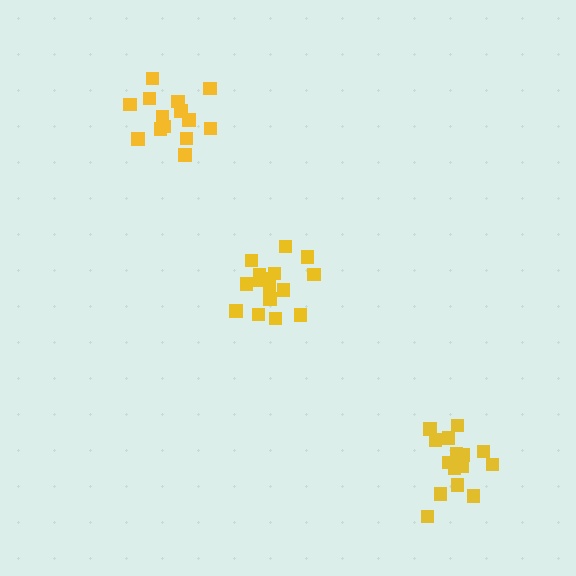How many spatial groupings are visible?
There are 3 spatial groupings.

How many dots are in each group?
Group 1: 16 dots, Group 2: 17 dots, Group 3: 14 dots (47 total).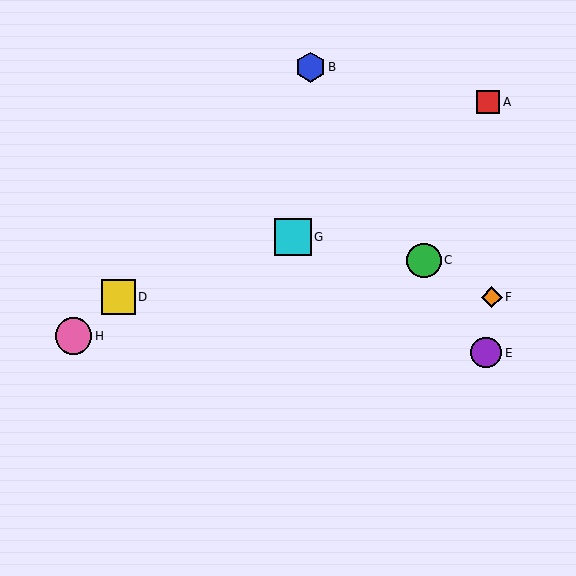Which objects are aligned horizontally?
Objects D, F are aligned horizontally.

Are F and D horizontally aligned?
Yes, both are at y≈297.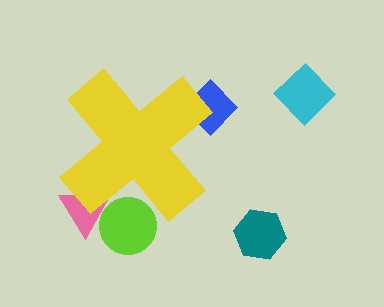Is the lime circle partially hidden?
Yes, the lime circle is partially hidden behind the yellow cross.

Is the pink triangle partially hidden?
Yes, the pink triangle is partially hidden behind the yellow cross.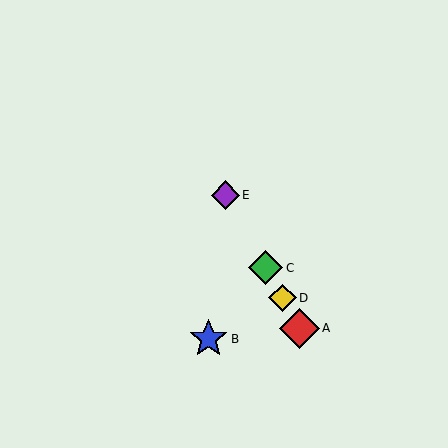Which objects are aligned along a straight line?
Objects A, C, D, E are aligned along a straight line.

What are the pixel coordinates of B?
Object B is at (208, 339).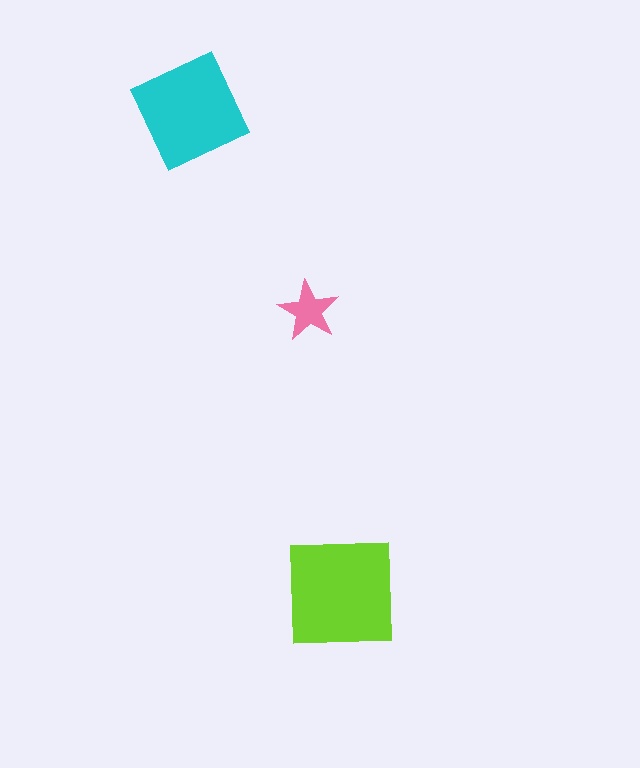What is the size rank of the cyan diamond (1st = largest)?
2nd.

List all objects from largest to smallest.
The lime square, the cyan diamond, the pink star.